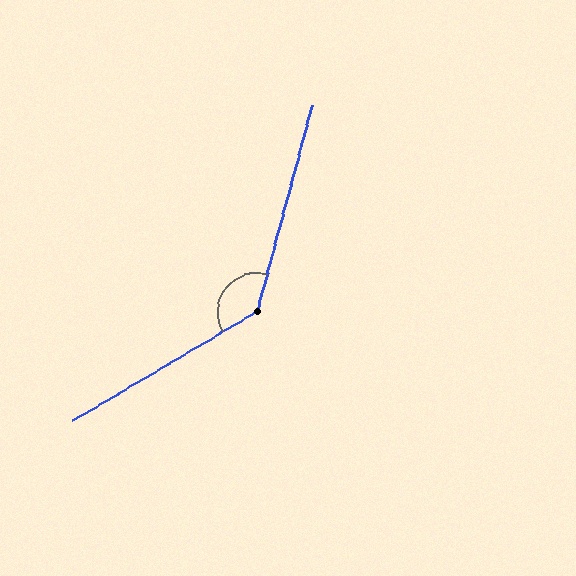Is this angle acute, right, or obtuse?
It is obtuse.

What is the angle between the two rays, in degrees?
Approximately 136 degrees.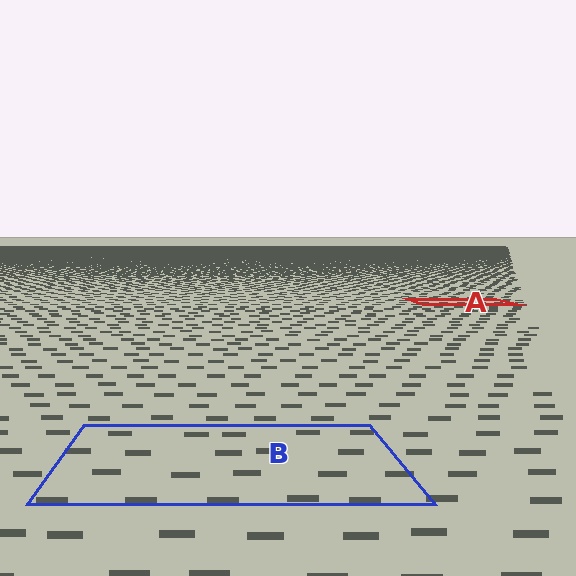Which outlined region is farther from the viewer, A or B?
Region A is farther from the viewer — the texture elements inside it appear smaller and more densely packed.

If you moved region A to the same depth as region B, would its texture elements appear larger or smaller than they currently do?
They would appear larger. At a closer depth, the same texture elements are projected at a bigger on-screen size.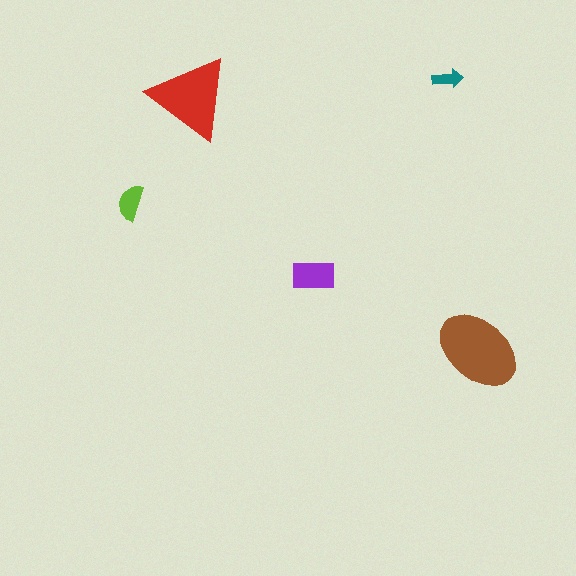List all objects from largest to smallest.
The brown ellipse, the red triangle, the purple rectangle, the lime semicircle, the teal arrow.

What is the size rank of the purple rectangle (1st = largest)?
3rd.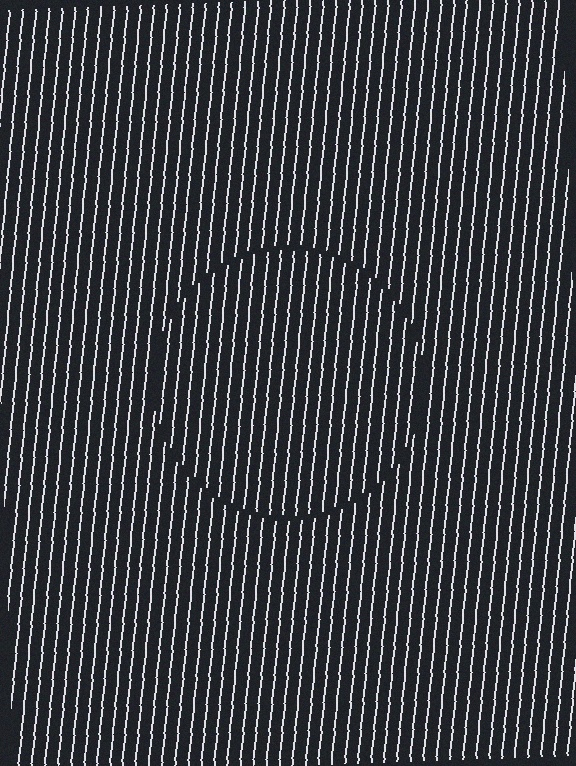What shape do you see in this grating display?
An illusory circle. The interior of the shape contains the same grating, shifted by half a period — the contour is defined by the phase discontinuity where line-ends from the inner and outer gratings abut.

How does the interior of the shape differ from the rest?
The interior of the shape contains the same grating, shifted by half a period — the contour is defined by the phase discontinuity where line-ends from the inner and outer gratings abut.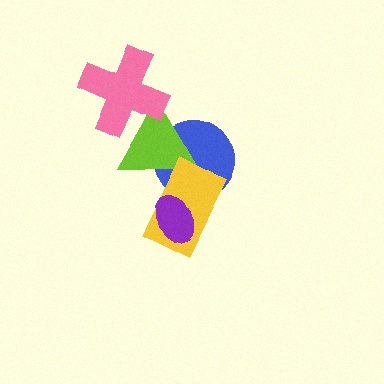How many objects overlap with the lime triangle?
3 objects overlap with the lime triangle.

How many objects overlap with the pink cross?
1 object overlaps with the pink cross.